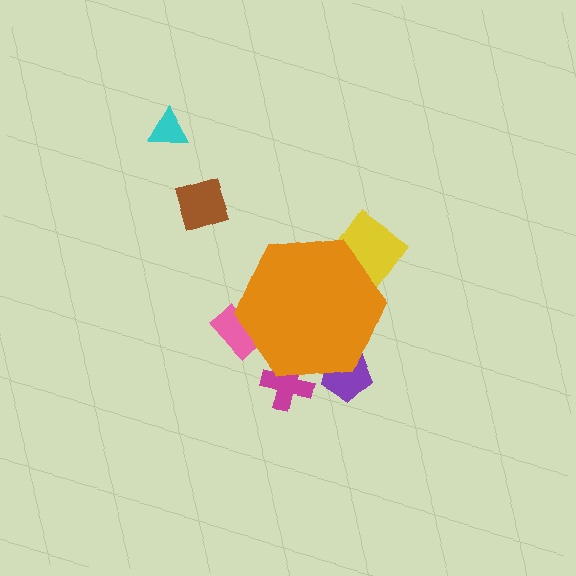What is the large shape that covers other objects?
An orange hexagon.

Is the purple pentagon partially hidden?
Yes, the purple pentagon is partially hidden behind the orange hexagon.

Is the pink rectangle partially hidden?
Yes, the pink rectangle is partially hidden behind the orange hexagon.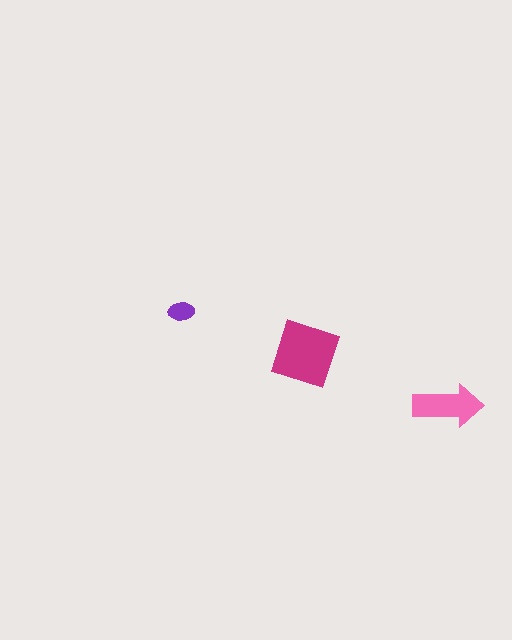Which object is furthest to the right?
The pink arrow is rightmost.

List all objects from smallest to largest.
The purple ellipse, the pink arrow, the magenta diamond.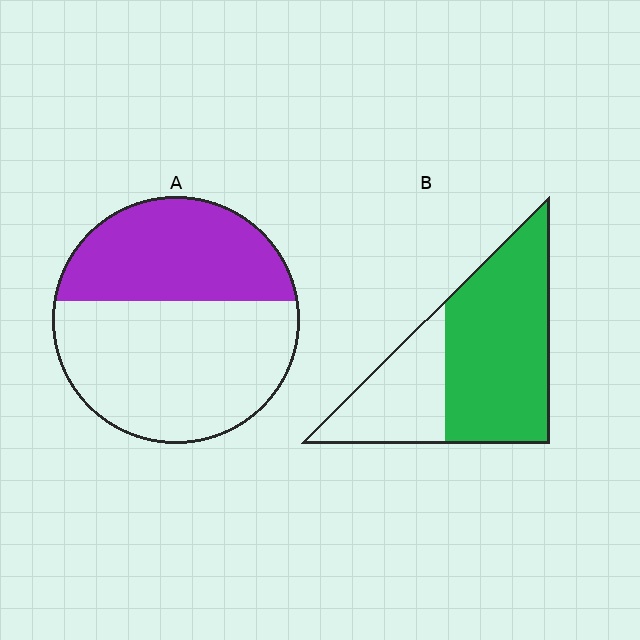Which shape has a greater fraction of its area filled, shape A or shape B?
Shape B.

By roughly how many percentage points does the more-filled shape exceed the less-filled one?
By roughly 25 percentage points (B over A).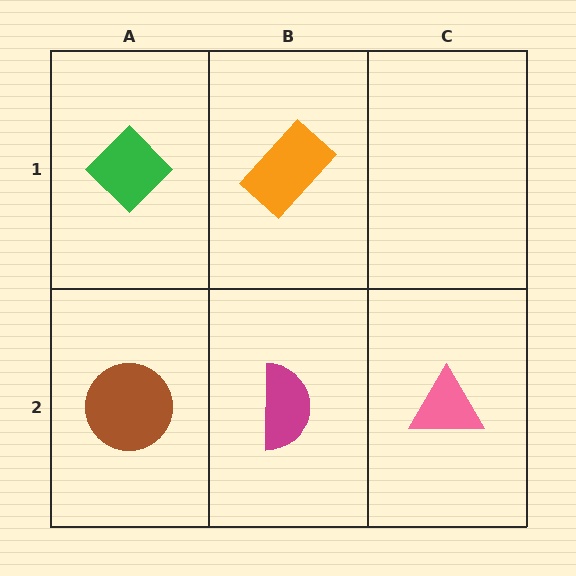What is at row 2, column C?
A pink triangle.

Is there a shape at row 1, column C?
No, that cell is empty.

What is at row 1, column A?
A green diamond.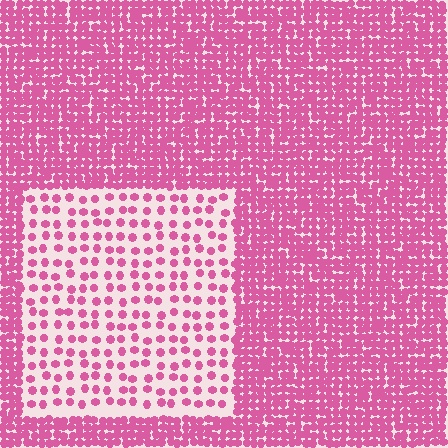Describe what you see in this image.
The image contains small pink elements arranged at two different densities. A rectangle-shaped region is visible where the elements are less densely packed than the surrounding area.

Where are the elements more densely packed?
The elements are more densely packed outside the rectangle boundary.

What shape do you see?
I see a rectangle.